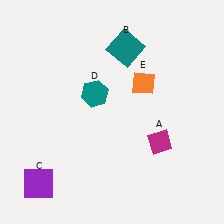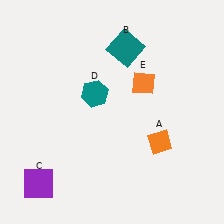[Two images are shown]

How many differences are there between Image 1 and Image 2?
There is 1 difference between the two images.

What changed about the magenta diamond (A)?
In Image 1, A is magenta. In Image 2, it changed to orange.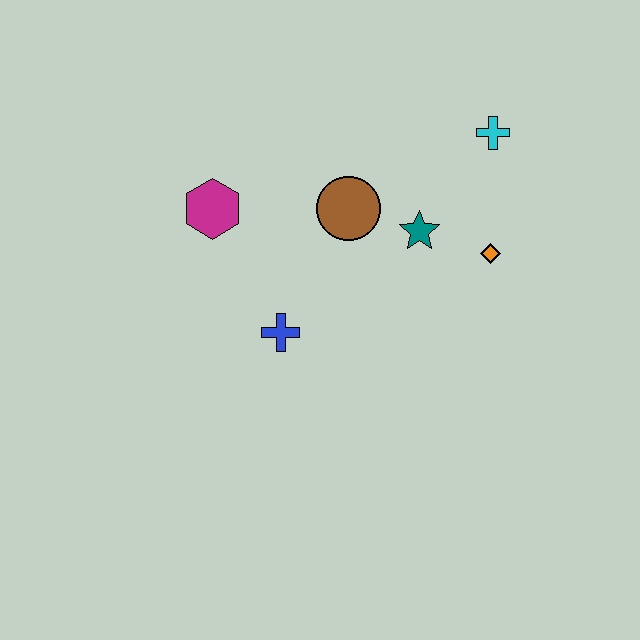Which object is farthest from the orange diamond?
The magenta hexagon is farthest from the orange diamond.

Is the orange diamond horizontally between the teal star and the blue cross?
No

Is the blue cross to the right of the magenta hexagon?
Yes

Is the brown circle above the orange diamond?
Yes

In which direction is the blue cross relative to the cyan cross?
The blue cross is to the left of the cyan cross.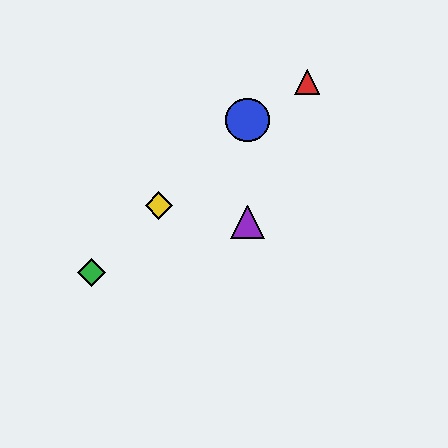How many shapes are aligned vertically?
2 shapes (the blue circle, the purple triangle) are aligned vertically.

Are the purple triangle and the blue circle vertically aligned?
Yes, both are at x≈247.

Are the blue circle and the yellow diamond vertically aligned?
No, the blue circle is at x≈247 and the yellow diamond is at x≈159.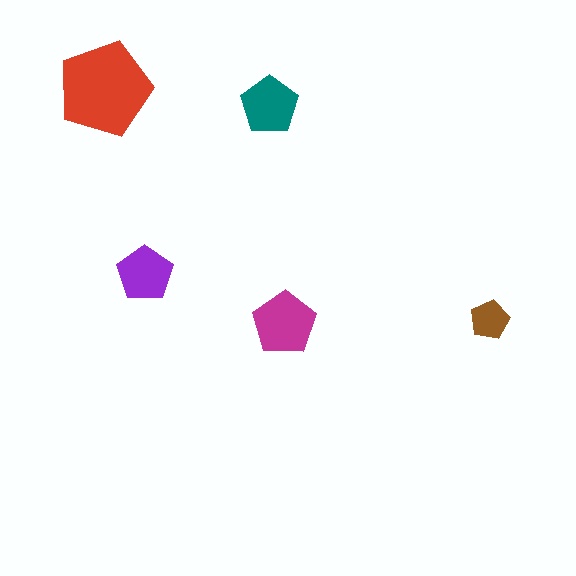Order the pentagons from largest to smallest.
the red one, the magenta one, the teal one, the purple one, the brown one.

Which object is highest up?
The red pentagon is topmost.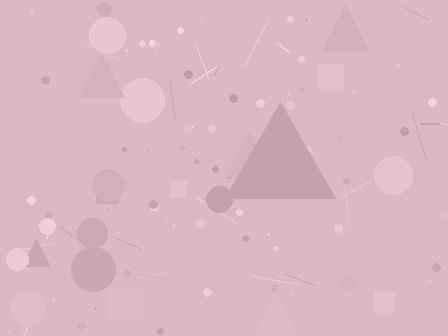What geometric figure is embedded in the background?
A triangle is embedded in the background.